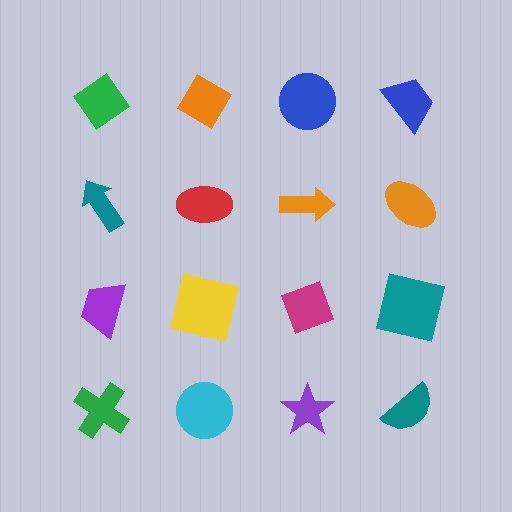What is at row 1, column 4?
A blue trapezoid.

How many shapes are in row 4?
4 shapes.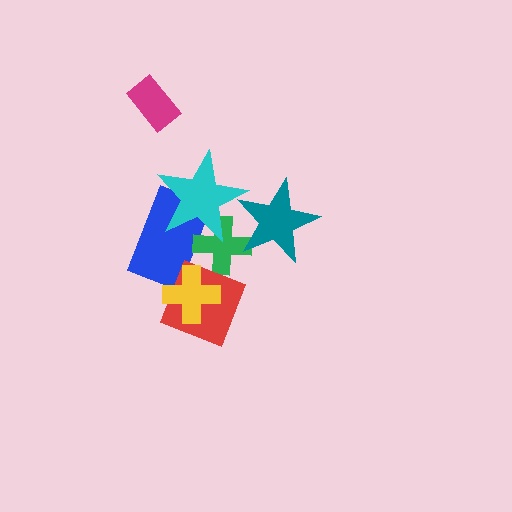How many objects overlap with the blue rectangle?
4 objects overlap with the blue rectangle.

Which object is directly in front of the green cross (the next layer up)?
The red diamond is directly in front of the green cross.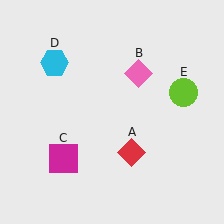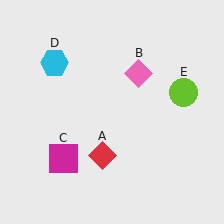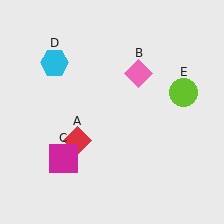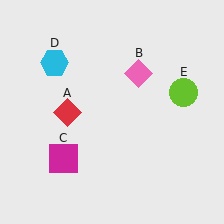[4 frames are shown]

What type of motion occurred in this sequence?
The red diamond (object A) rotated clockwise around the center of the scene.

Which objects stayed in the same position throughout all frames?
Pink diamond (object B) and magenta square (object C) and cyan hexagon (object D) and lime circle (object E) remained stationary.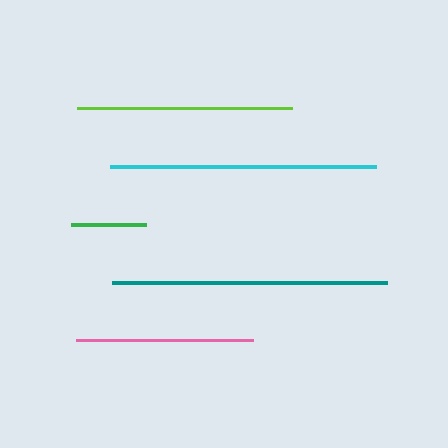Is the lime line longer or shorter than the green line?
The lime line is longer than the green line.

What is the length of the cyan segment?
The cyan segment is approximately 266 pixels long.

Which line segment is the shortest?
The green line is the shortest at approximately 75 pixels.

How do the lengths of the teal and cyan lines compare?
The teal and cyan lines are approximately the same length.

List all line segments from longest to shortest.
From longest to shortest: teal, cyan, lime, pink, green.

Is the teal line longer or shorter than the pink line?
The teal line is longer than the pink line.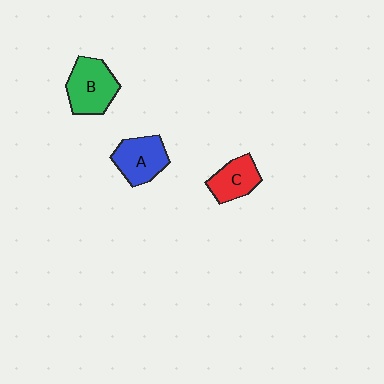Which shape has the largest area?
Shape B (green).